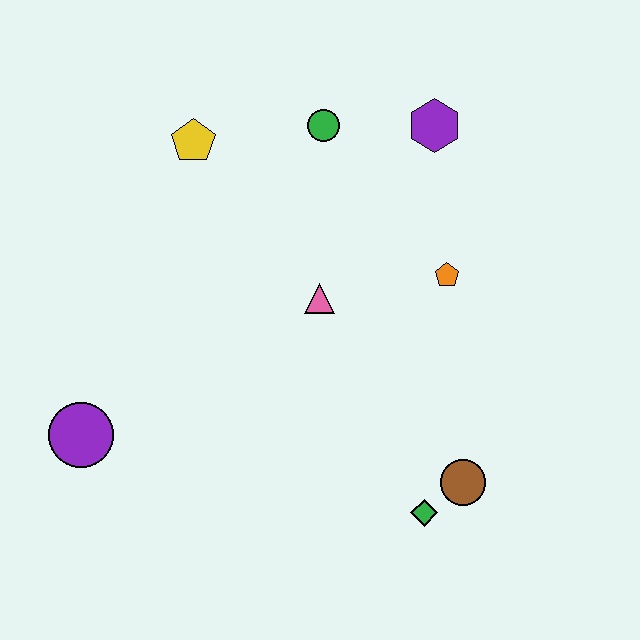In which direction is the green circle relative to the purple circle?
The green circle is above the purple circle.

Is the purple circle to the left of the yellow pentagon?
Yes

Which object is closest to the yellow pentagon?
The green circle is closest to the yellow pentagon.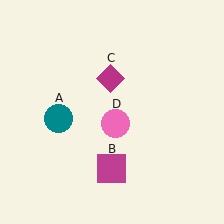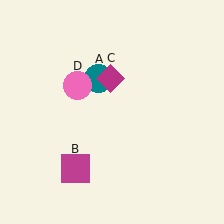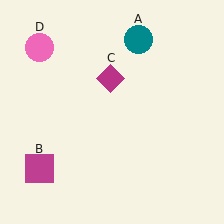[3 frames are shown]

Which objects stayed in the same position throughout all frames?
Magenta diamond (object C) remained stationary.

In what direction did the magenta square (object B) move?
The magenta square (object B) moved left.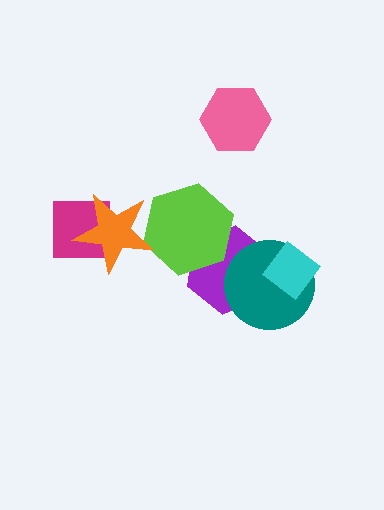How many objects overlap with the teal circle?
2 objects overlap with the teal circle.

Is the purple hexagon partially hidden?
Yes, it is partially covered by another shape.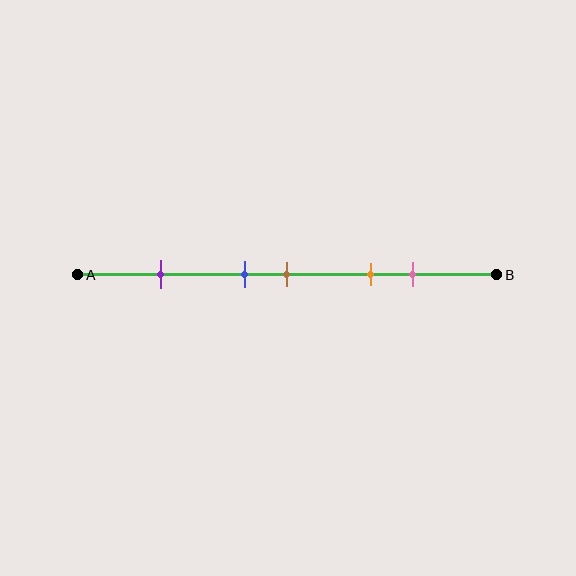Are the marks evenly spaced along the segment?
No, the marks are not evenly spaced.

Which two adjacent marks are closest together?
The blue and brown marks are the closest adjacent pair.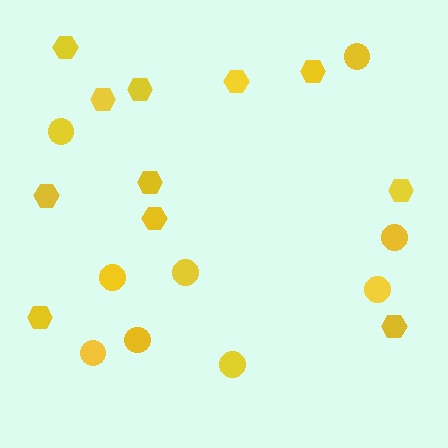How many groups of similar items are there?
There are 2 groups: one group of circles (9) and one group of hexagons (11).